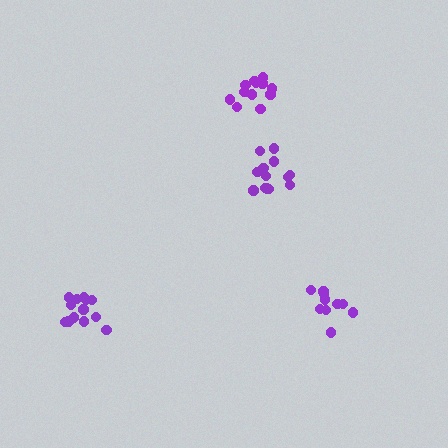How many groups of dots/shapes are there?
There are 4 groups.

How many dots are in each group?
Group 1: 13 dots, Group 2: 10 dots, Group 3: 13 dots, Group 4: 13 dots (49 total).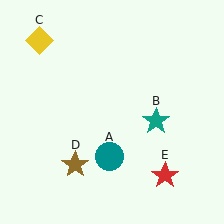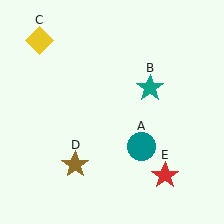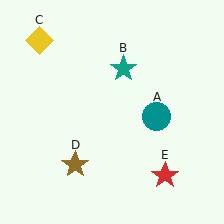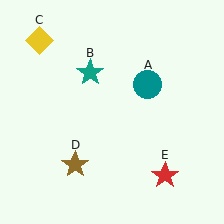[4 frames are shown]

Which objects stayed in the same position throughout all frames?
Yellow diamond (object C) and brown star (object D) and red star (object E) remained stationary.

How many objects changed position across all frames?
2 objects changed position: teal circle (object A), teal star (object B).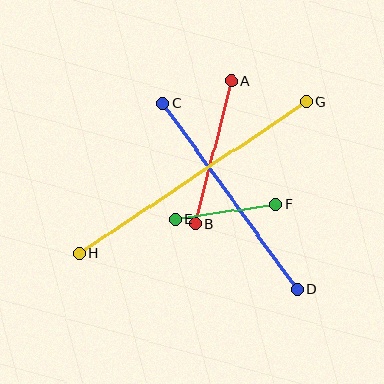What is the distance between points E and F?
The distance is approximately 102 pixels.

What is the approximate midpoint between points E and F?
The midpoint is at approximately (225, 212) pixels.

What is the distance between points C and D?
The distance is approximately 230 pixels.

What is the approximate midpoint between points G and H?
The midpoint is at approximately (193, 177) pixels.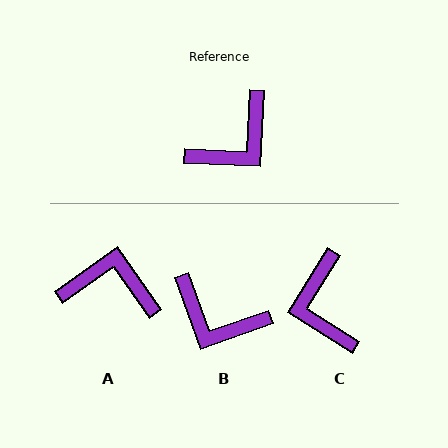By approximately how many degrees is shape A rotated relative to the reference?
Approximately 128 degrees counter-clockwise.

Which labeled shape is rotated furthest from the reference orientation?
A, about 128 degrees away.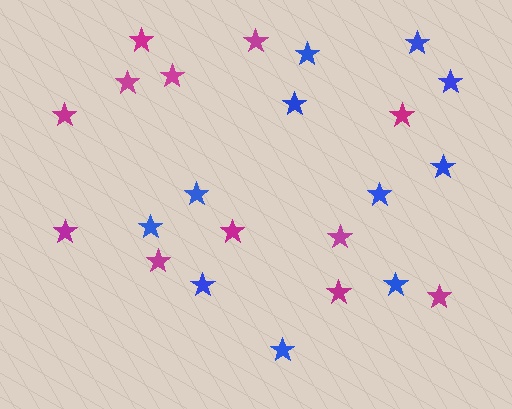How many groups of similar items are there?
There are 2 groups: one group of magenta stars (12) and one group of blue stars (11).